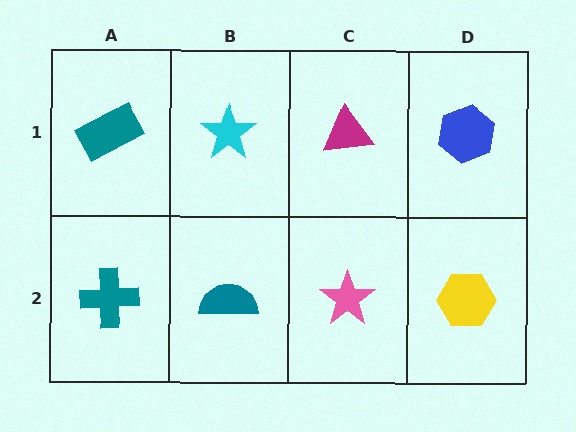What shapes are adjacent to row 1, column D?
A yellow hexagon (row 2, column D), a magenta triangle (row 1, column C).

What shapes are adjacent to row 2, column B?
A cyan star (row 1, column B), a teal cross (row 2, column A), a pink star (row 2, column C).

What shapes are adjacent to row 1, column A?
A teal cross (row 2, column A), a cyan star (row 1, column B).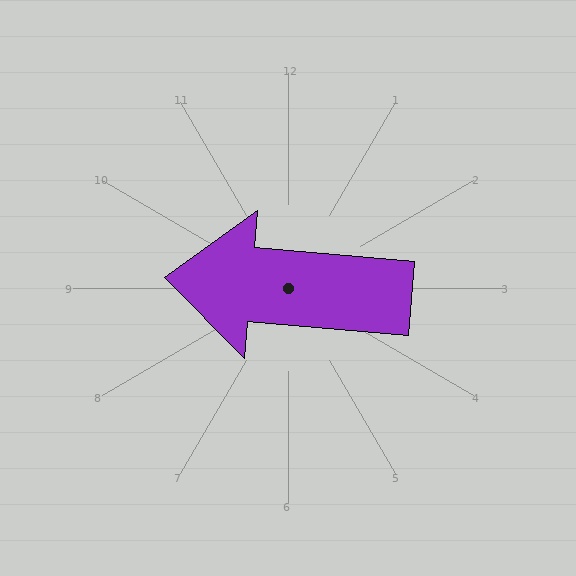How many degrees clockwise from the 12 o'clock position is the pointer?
Approximately 275 degrees.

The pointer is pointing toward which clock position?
Roughly 9 o'clock.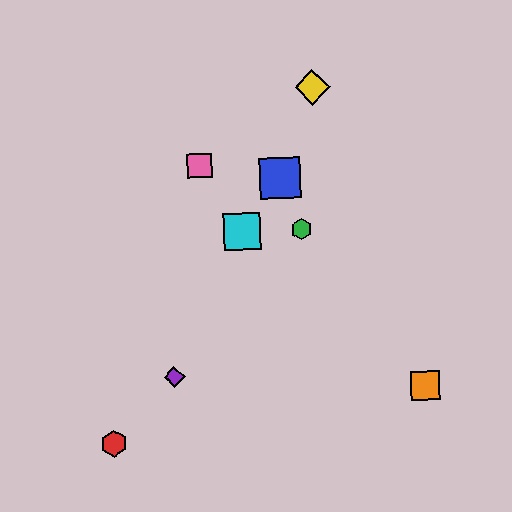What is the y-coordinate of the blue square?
The blue square is at y≈178.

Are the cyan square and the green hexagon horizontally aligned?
Yes, both are at y≈232.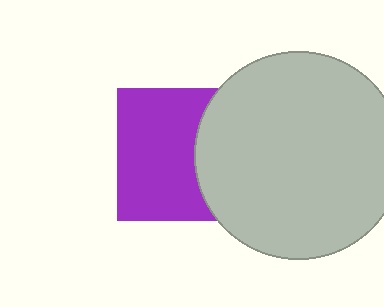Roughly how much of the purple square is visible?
About half of it is visible (roughly 64%).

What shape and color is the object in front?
The object in front is a light gray circle.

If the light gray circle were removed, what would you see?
You would see the complete purple square.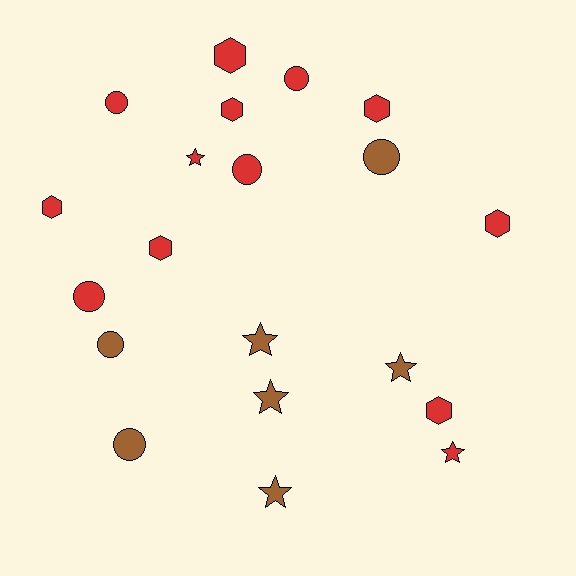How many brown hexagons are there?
There are no brown hexagons.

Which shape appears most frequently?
Hexagon, with 7 objects.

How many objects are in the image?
There are 20 objects.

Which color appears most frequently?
Red, with 13 objects.